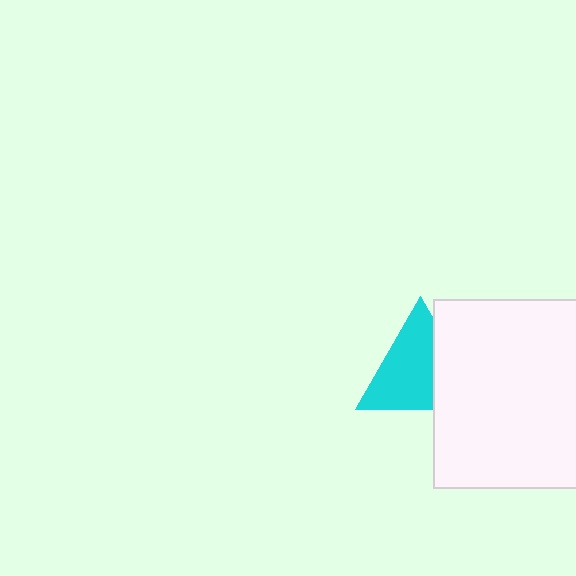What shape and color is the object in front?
The object in front is a white square.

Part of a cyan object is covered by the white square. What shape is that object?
It is a triangle.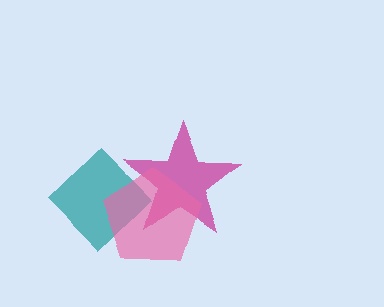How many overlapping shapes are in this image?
There are 3 overlapping shapes in the image.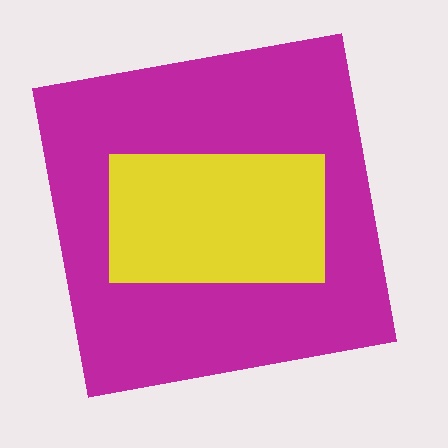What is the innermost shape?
The yellow rectangle.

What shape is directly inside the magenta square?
The yellow rectangle.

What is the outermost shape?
The magenta square.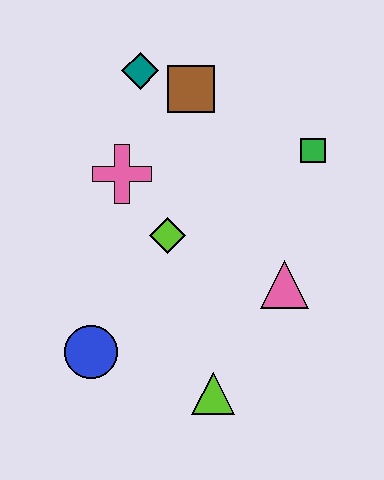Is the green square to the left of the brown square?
No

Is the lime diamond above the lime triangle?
Yes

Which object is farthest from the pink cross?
The lime triangle is farthest from the pink cross.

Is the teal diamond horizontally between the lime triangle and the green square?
No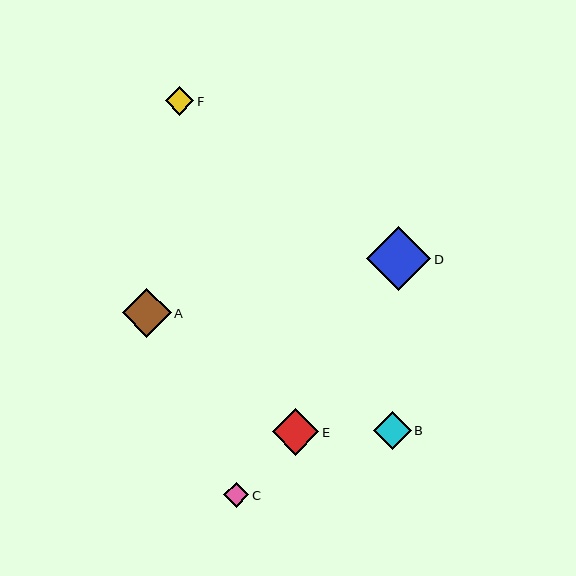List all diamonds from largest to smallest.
From largest to smallest: D, A, E, B, F, C.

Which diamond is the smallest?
Diamond C is the smallest with a size of approximately 25 pixels.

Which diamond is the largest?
Diamond D is the largest with a size of approximately 64 pixels.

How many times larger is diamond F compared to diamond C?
Diamond F is approximately 1.1 times the size of diamond C.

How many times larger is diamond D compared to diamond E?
Diamond D is approximately 1.4 times the size of diamond E.